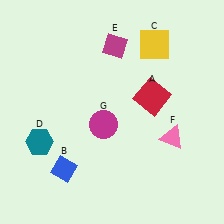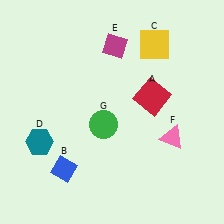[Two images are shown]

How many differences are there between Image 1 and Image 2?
There is 1 difference between the two images.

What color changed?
The circle (G) changed from magenta in Image 1 to green in Image 2.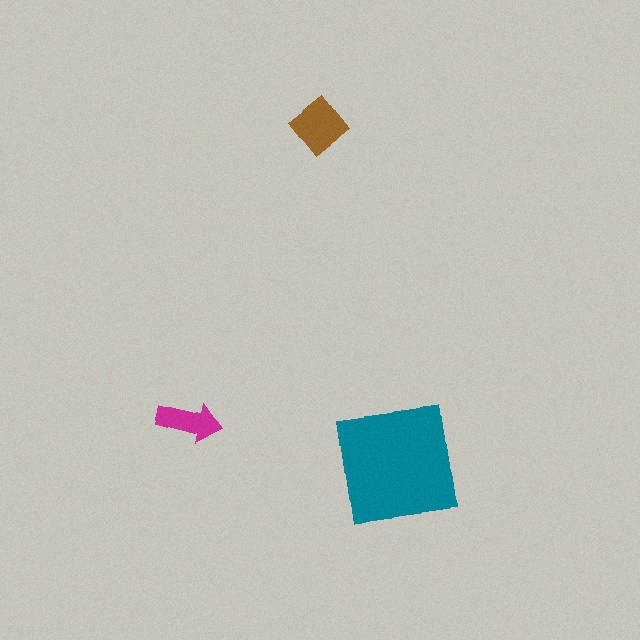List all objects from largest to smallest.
The teal square, the brown diamond, the magenta arrow.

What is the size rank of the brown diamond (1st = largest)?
2nd.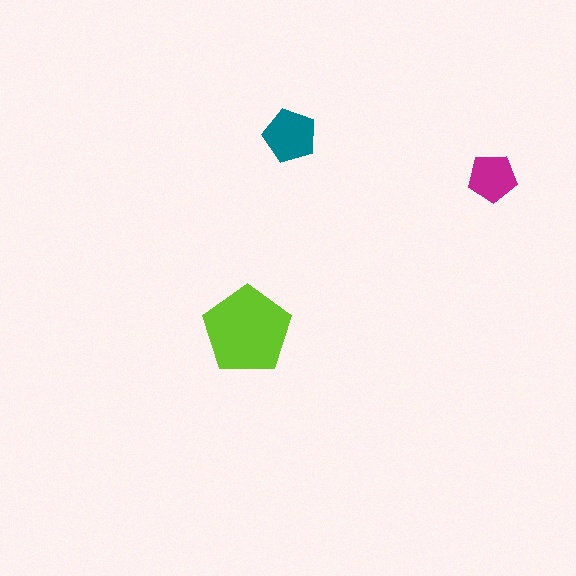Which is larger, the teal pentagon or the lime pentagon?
The lime one.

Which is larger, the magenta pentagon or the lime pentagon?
The lime one.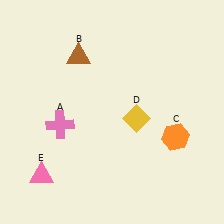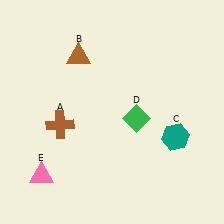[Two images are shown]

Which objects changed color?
A changed from pink to brown. C changed from orange to teal. D changed from yellow to green.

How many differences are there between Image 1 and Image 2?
There are 3 differences between the two images.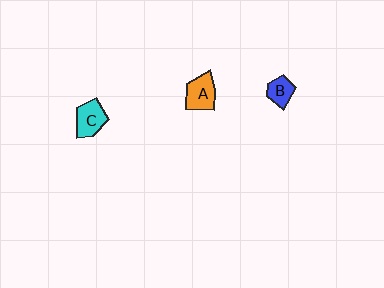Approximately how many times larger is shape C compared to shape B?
Approximately 1.4 times.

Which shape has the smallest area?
Shape B (blue).